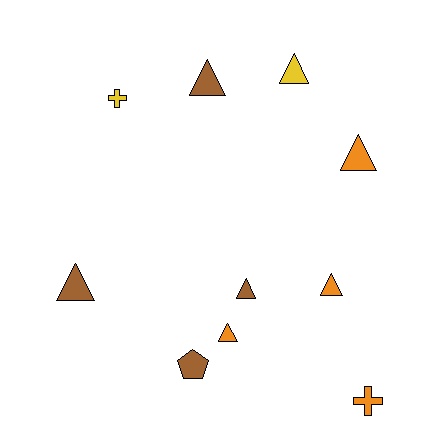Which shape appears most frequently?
Triangle, with 7 objects.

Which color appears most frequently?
Brown, with 4 objects.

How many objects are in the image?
There are 10 objects.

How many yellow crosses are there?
There is 1 yellow cross.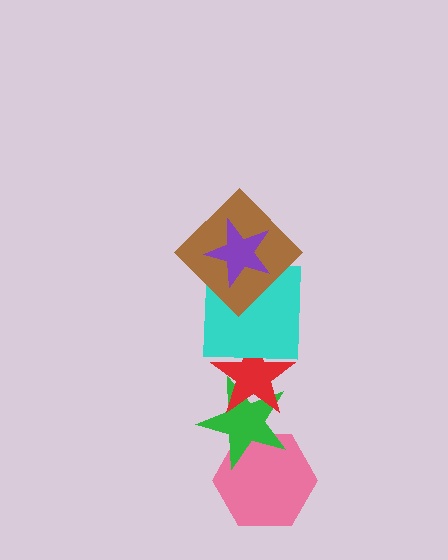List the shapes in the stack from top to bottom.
From top to bottom: the purple star, the brown diamond, the cyan square, the red star, the green star, the pink hexagon.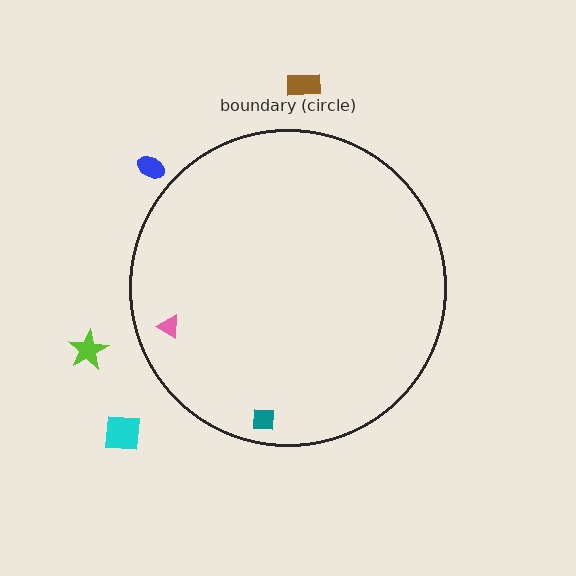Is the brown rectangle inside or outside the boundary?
Outside.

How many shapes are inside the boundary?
2 inside, 4 outside.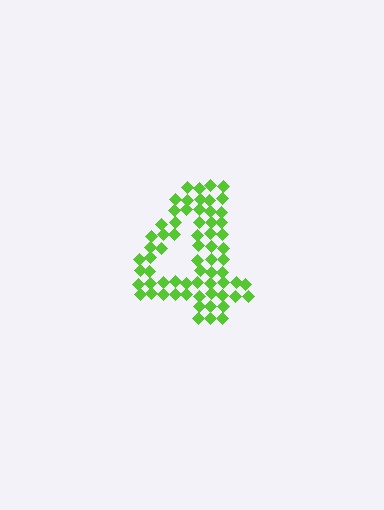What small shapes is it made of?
It is made of small diamonds.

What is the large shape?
The large shape is the digit 4.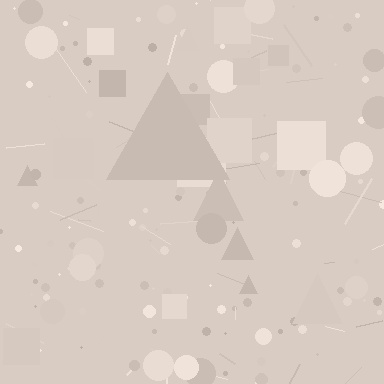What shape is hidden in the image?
A triangle is hidden in the image.